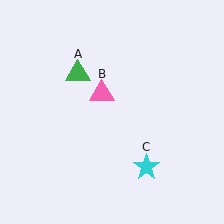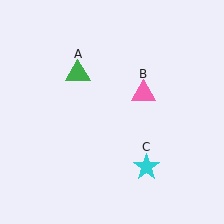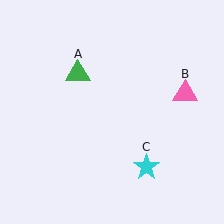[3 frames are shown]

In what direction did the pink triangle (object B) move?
The pink triangle (object B) moved right.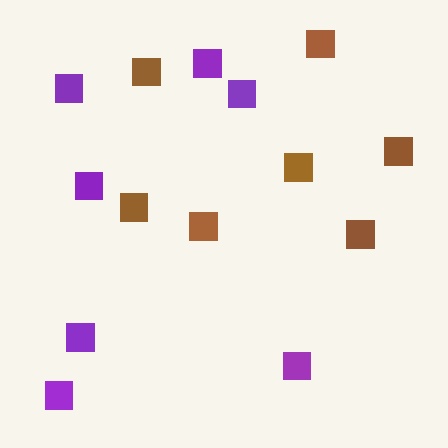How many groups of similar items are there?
There are 2 groups: one group of brown squares (7) and one group of purple squares (7).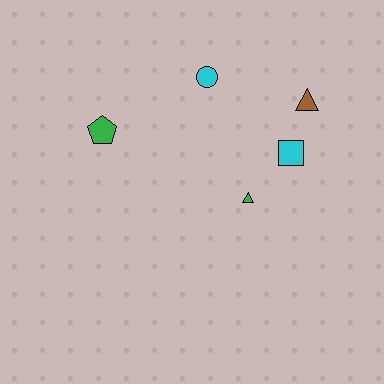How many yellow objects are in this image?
There are no yellow objects.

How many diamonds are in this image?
There are no diamonds.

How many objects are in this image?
There are 5 objects.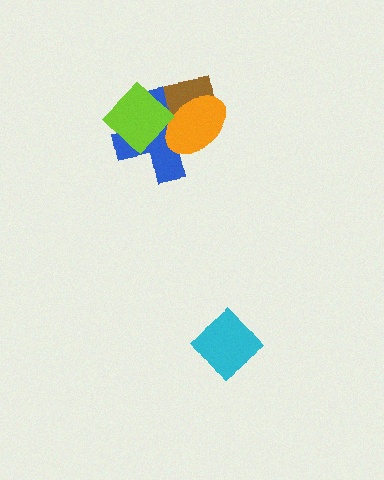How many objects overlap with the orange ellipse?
3 objects overlap with the orange ellipse.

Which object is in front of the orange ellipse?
The lime diamond is in front of the orange ellipse.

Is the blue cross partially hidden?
Yes, it is partially covered by another shape.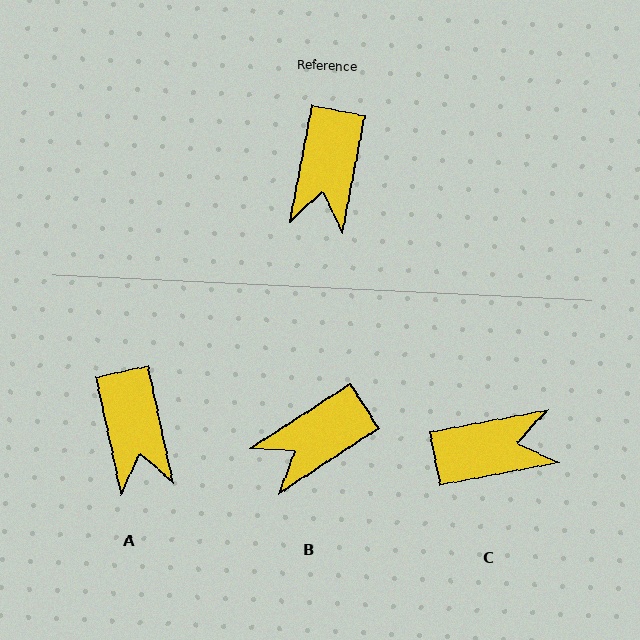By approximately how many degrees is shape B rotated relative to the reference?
Approximately 46 degrees clockwise.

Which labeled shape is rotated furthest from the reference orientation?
C, about 112 degrees away.